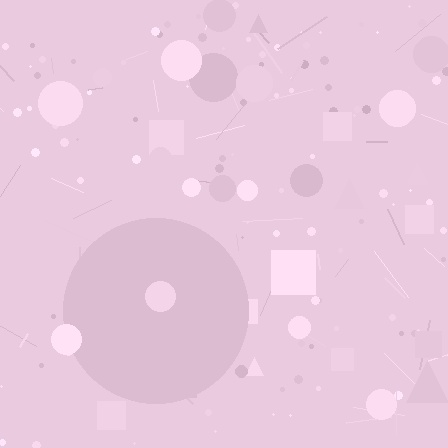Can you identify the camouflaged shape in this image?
The camouflaged shape is a circle.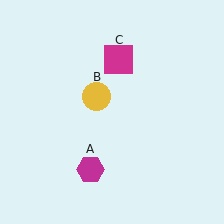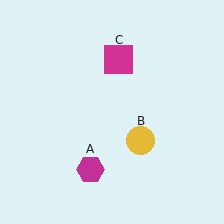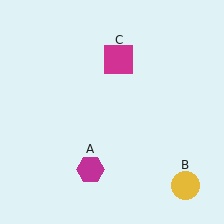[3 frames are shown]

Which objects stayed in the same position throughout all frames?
Magenta hexagon (object A) and magenta square (object C) remained stationary.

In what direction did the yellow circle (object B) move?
The yellow circle (object B) moved down and to the right.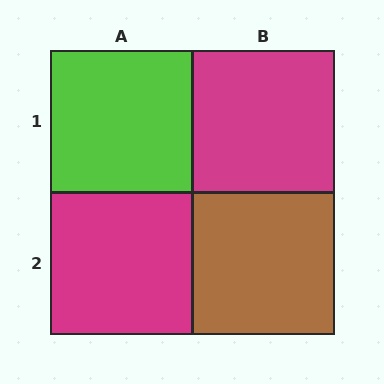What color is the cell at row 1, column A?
Lime.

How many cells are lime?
1 cell is lime.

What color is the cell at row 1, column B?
Magenta.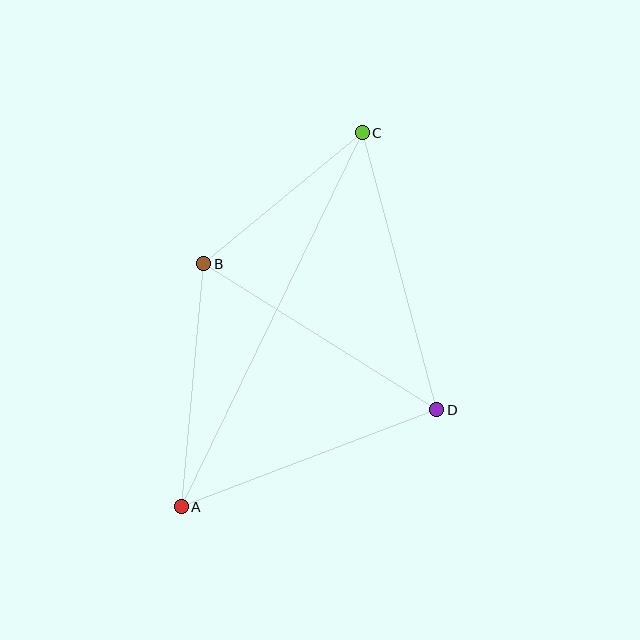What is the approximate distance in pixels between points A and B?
The distance between A and B is approximately 244 pixels.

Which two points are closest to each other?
Points B and C are closest to each other.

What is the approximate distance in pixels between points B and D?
The distance between B and D is approximately 275 pixels.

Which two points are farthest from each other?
Points A and C are farthest from each other.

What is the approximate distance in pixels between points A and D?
The distance between A and D is approximately 273 pixels.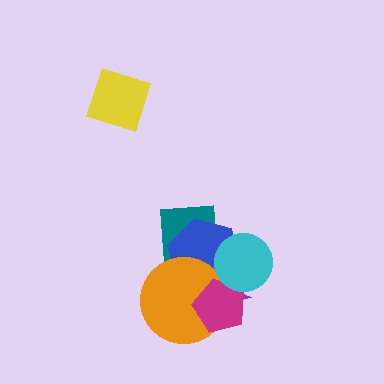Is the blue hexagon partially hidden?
Yes, it is partially covered by another shape.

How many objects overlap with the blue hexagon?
5 objects overlap with the blue hexagon.